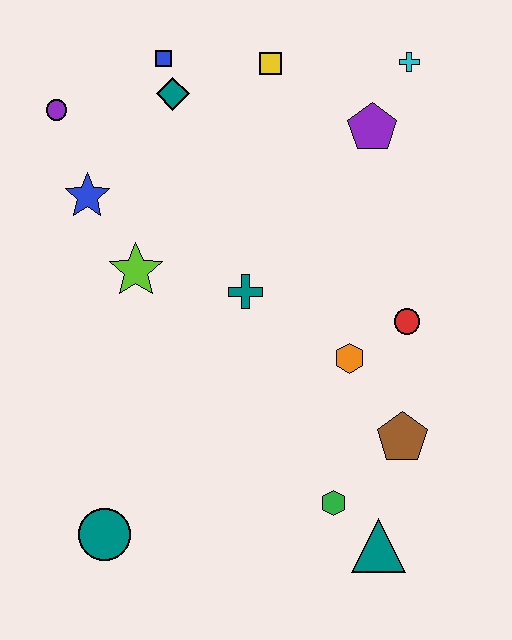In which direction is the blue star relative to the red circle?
The blue star is to the left of the red circle.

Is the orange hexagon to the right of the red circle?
No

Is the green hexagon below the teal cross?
Yes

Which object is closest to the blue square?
The teal diamond is closest to the blue square.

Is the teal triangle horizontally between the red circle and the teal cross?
Yes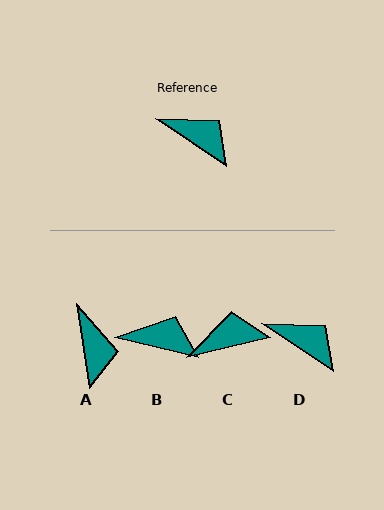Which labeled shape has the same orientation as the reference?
D.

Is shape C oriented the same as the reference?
No, it is off by about 48 degrees.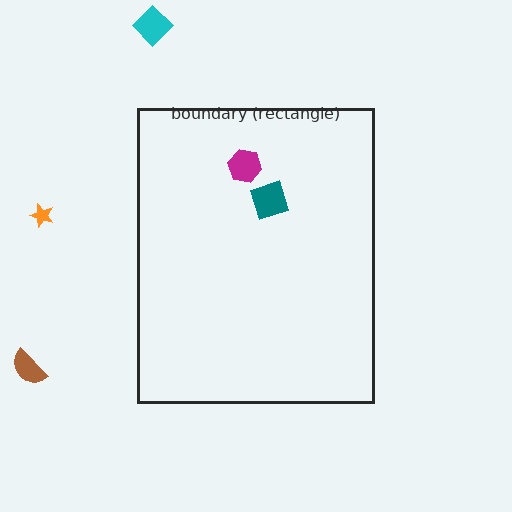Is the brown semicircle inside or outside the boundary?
Outside.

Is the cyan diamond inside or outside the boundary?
Outside.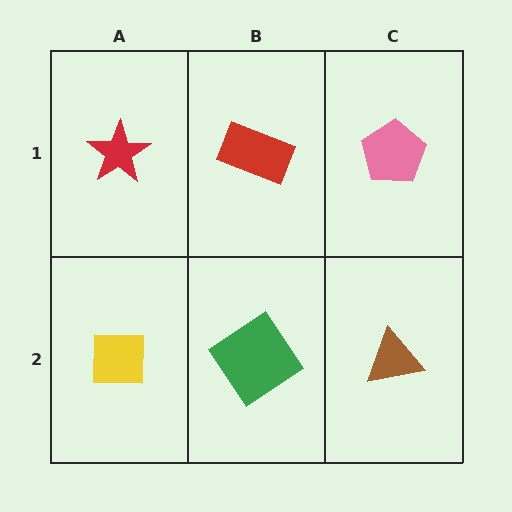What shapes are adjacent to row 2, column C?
A pink pentagon (row 1, column C), a green diamond (row 2, column B).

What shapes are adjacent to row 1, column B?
A green diamond (row 2, column B), a red star (row 1, column A), a pink pentagon (row 1, column C).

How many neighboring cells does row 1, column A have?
2.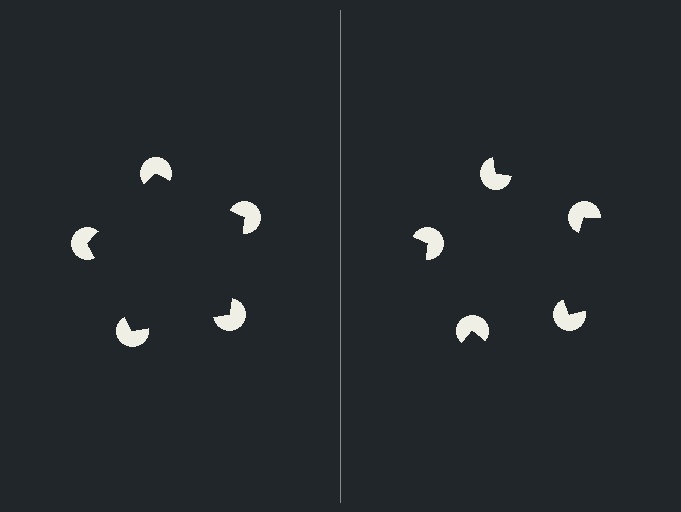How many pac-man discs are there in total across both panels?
10 — 5 on each side.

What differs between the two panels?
The pac-man discs are positioned identically on both sides; only the wedge orientations differ. On the left they align to a pentagon; on the right they are misaligned.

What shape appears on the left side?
An illusory pentagon.